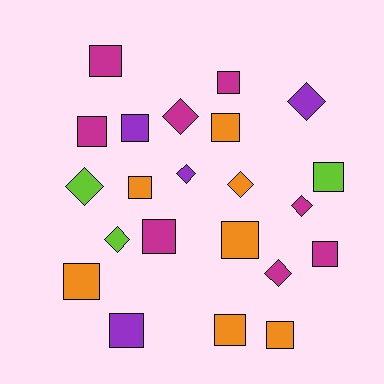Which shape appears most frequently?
Square, with 14 objects.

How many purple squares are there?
There are 2 purple squares.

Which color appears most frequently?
Magenta, with 8 objects.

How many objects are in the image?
There are 22 objects.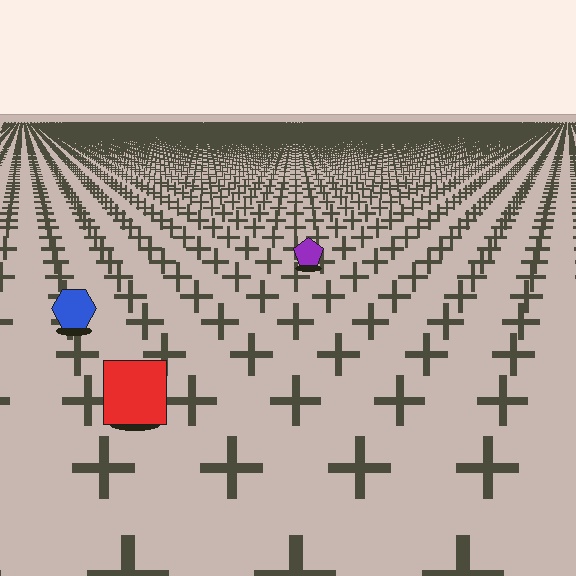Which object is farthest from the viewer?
The purple pentagon is farthest from the viewer. It appears smaller and the ground texture around it is denser.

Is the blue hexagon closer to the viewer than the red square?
No. The red square is closer — you can tell from the texture gradient: the ground texture is coarser near it.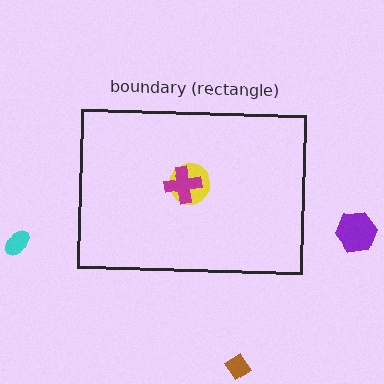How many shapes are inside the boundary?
2 inside, 3 outside.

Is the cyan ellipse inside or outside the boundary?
Outside.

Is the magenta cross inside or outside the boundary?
Inside.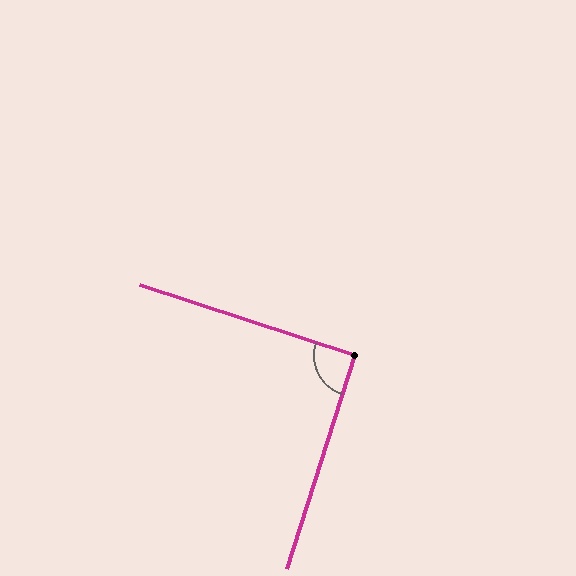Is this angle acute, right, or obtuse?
It is approximately a right angle.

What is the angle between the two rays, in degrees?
Approximately 90 degrees.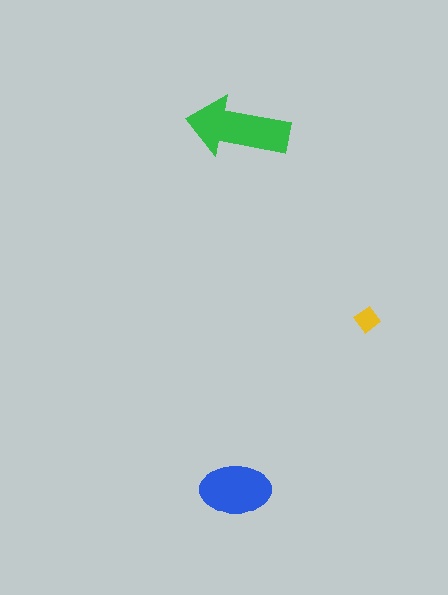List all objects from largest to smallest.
The green arrow, the blue ellipse, the yellow diamond.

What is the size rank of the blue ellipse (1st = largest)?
2nd.